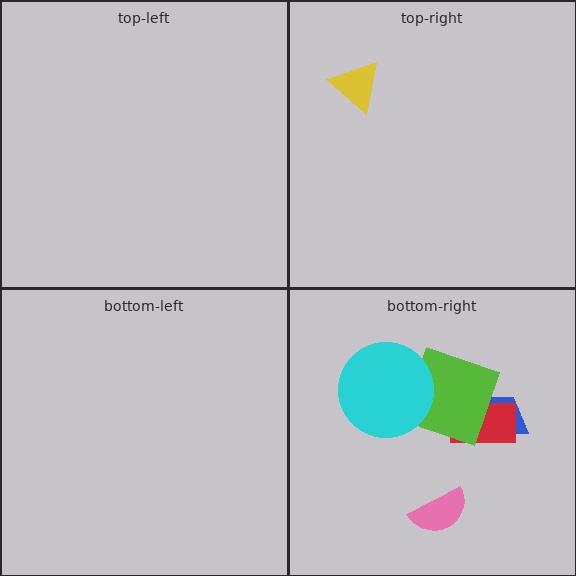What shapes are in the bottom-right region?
The pink semicircle, the blue trapezoid, the red rectangle, the lime square, the cyan circle.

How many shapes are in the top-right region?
1.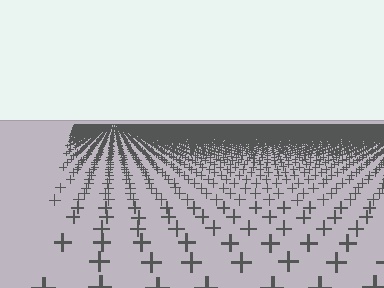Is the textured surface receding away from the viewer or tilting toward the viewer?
The surface is receding away from the viewer. Texture elements get smaller and denser toward the top.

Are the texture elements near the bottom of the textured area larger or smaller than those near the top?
Larger. Near the bottom, elements are closer to the viewer and appear at a bigger on-screen size.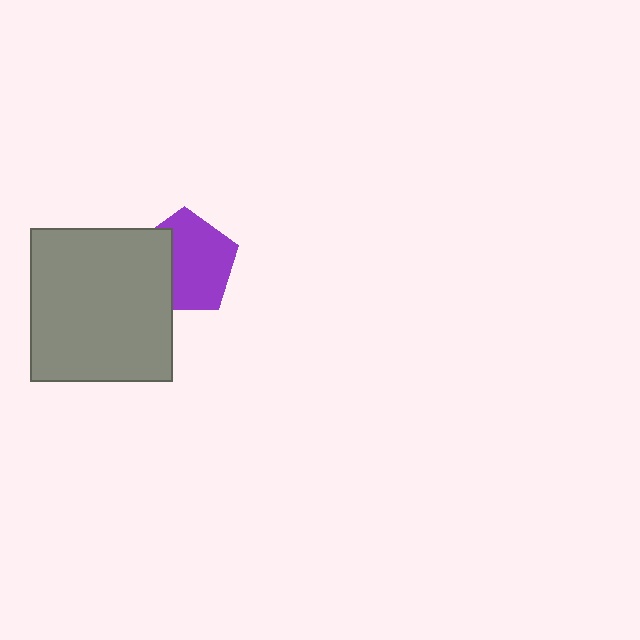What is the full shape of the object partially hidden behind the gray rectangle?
The partially hidden object is a purple pentagon.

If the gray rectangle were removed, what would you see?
You would see the complete purple pentagon.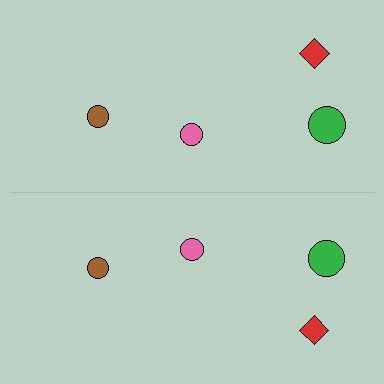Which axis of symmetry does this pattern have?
The pattern has a horizontal axis of symmetry running through the center of the image.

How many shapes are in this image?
There are 8 shapes in this image.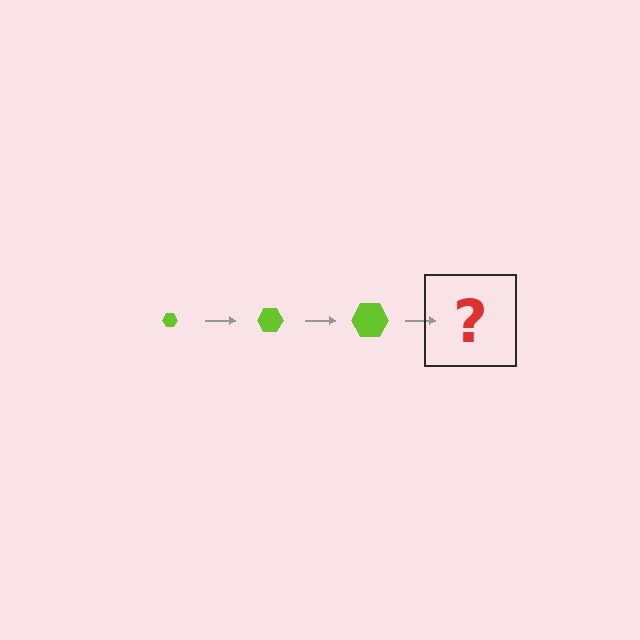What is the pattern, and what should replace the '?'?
The pattern is that the hexagon gets progressively larger each step. The '?' should be a lime hexagon, larger than the previous one.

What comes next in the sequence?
The next element should be a lime hexagon, larger than the previous one.